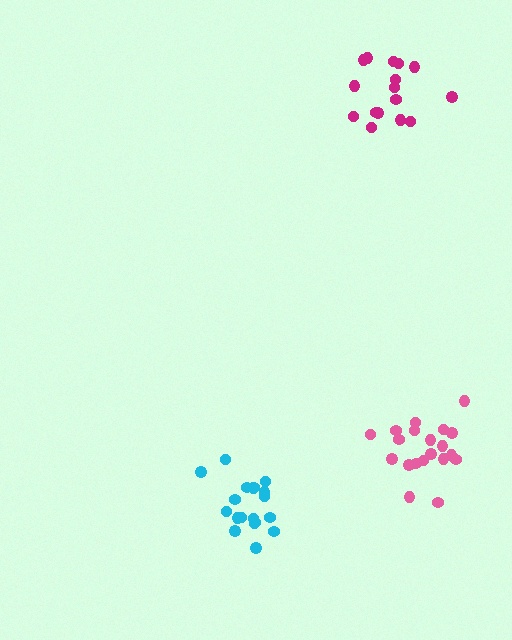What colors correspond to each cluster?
The clusters are colored: cyan, pink, magenta.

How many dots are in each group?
Group 1: 19 dots, Group 2: 20 dots, Group 3: 16 dots (55 total).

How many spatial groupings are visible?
There are 3 spatial groupings.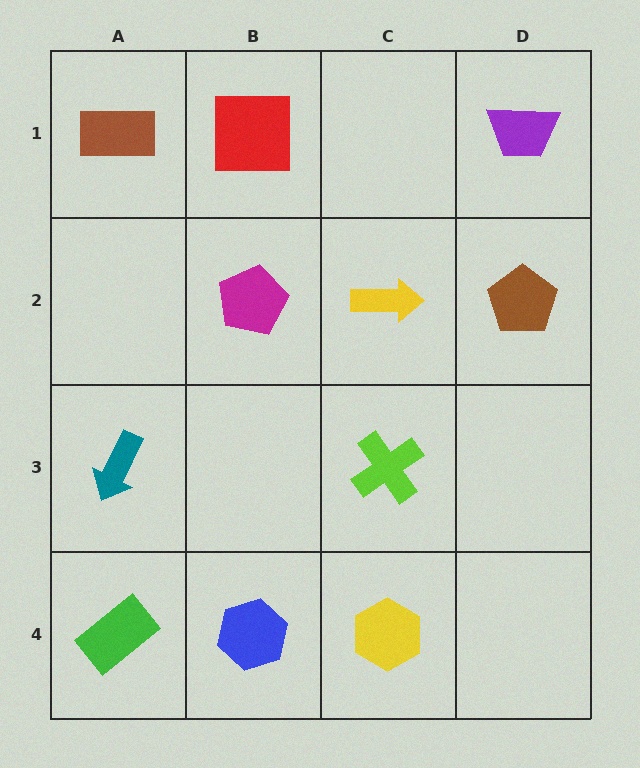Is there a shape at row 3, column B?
No, that cell is empty.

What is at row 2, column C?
A yellow arrow.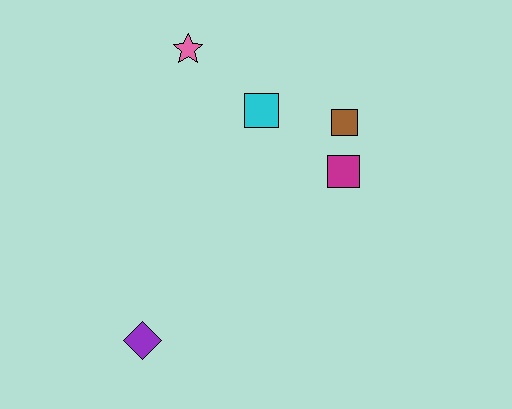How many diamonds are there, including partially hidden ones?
There is 1 diamond.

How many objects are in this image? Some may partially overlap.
There are 5 objects.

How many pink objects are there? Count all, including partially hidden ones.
There is 1 pink object.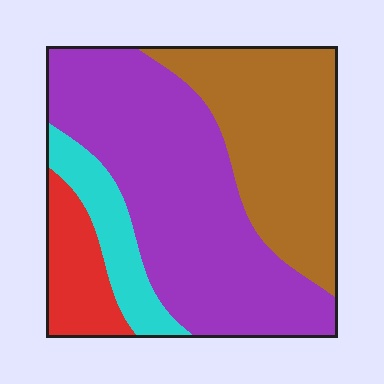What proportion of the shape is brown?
Brown takes up about one third (1/3) of the shape.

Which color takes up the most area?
Purple, at roughly 50%.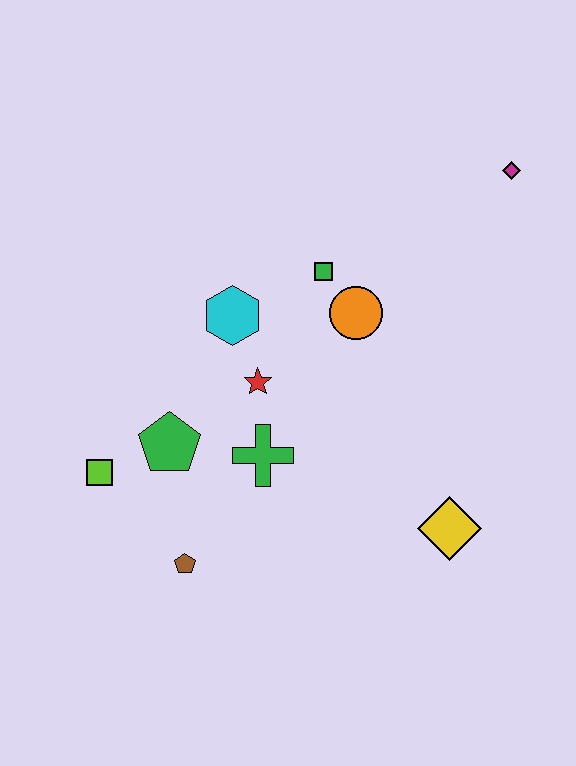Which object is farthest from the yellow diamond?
The magenta diamond is farthest from the yellow diamond.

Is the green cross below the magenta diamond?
Yes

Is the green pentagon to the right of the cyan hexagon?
No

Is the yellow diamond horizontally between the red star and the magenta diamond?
Yes